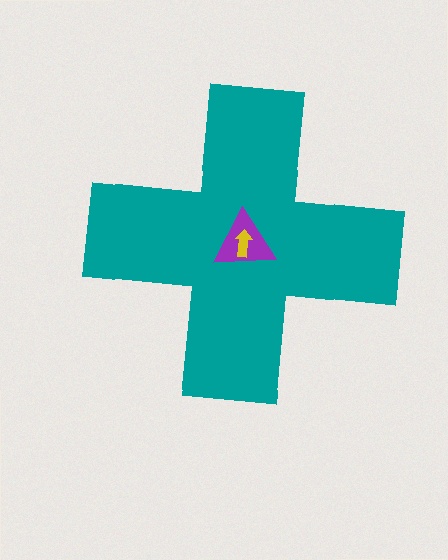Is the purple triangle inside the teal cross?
Yes.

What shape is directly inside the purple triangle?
The yellow arrow.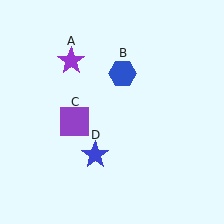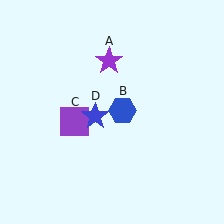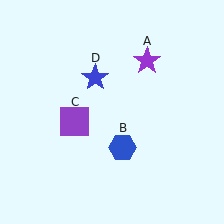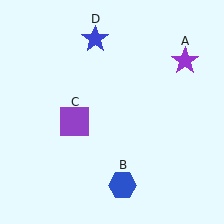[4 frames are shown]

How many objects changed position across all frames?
3 objects changed position: purple star (object A), blue hexagon (object B), blue star (object D).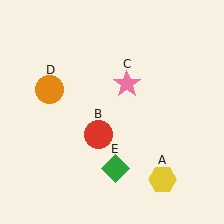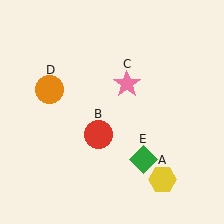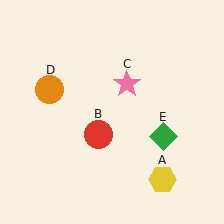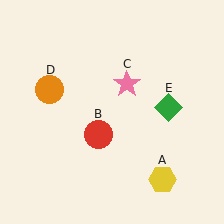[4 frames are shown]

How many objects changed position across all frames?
1 object changed position: green diamond (object E).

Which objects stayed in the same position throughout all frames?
Yellow hexagon (object A) and red circle (object B) and pink star (object C) and orange circle (object D) remained stationary.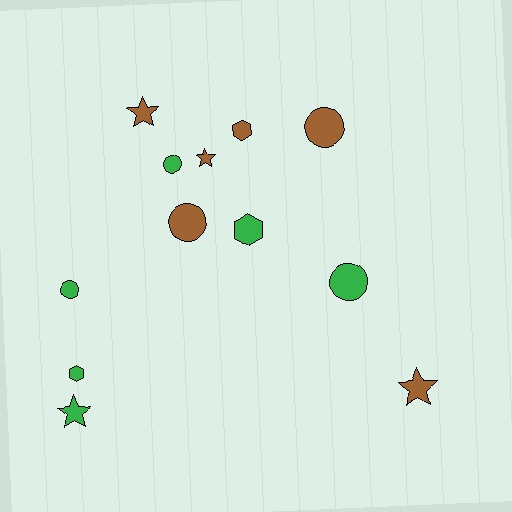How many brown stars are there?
There are 3 brown stars.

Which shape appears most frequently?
Circle, with 5 objects.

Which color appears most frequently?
Green, with 6 objects.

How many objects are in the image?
There are 12 objects.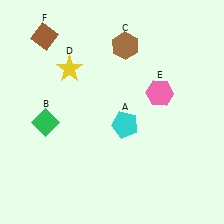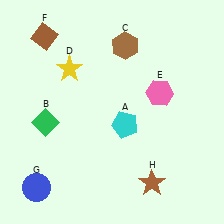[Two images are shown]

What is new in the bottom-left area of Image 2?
A blue circle (G) was added in the bottom-left area of Image 2.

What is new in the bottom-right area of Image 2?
A brown star (H) was added in the bottom-right area of Image 2.